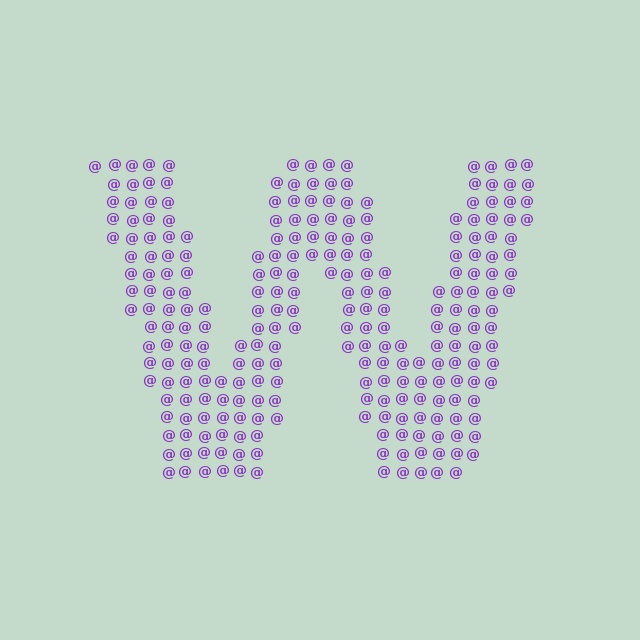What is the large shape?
The large shape is the letter W.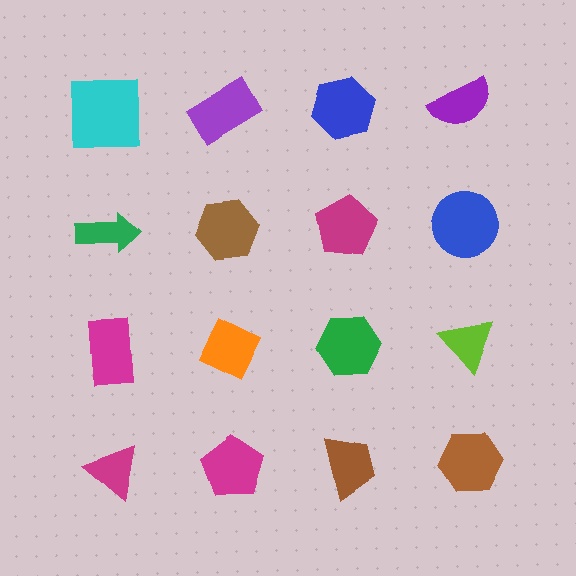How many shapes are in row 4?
4 shapes.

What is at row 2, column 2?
A brown hexagon.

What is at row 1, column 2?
A purple rectangle.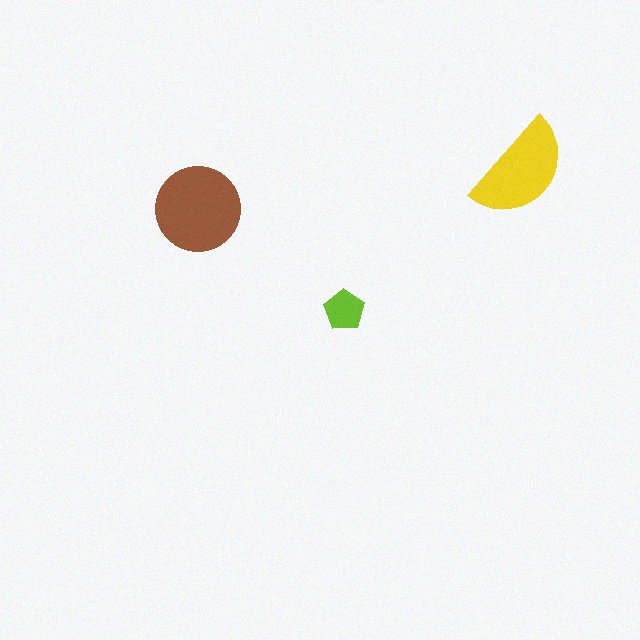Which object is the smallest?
The lime pentagon.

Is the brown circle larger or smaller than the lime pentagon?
Larger.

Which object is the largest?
The brown circle.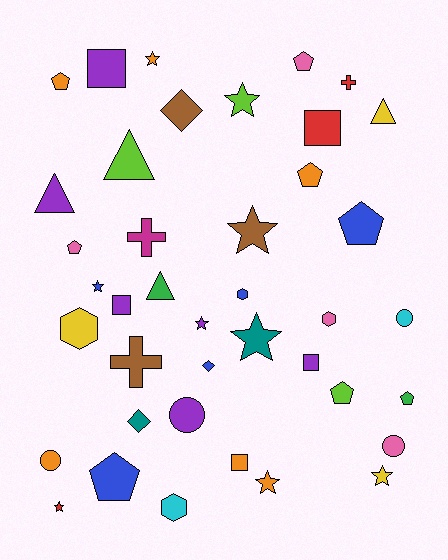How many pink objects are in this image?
There are 4 pink objects.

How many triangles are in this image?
There are 4 triangles.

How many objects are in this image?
There are 40 objects.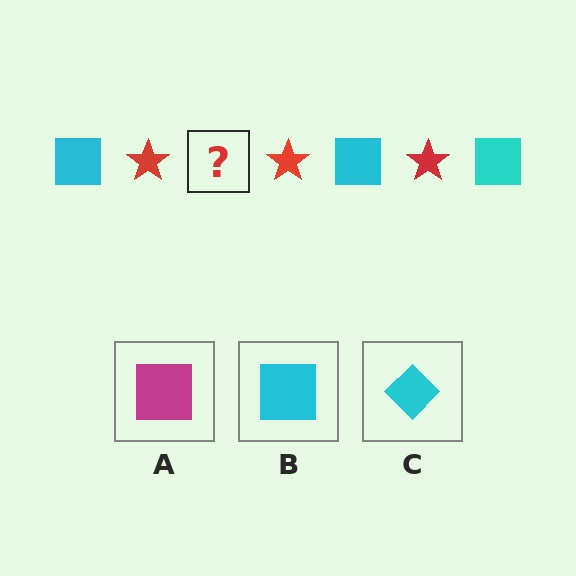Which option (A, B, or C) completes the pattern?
B.